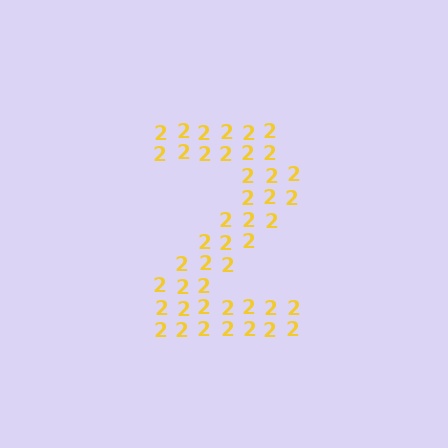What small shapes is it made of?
It is made of small digit 2's.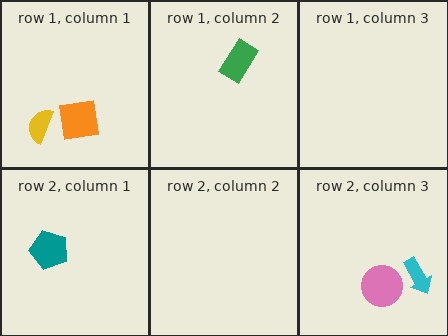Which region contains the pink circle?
The row 2, column 3 region.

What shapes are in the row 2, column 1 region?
The teal pentagon.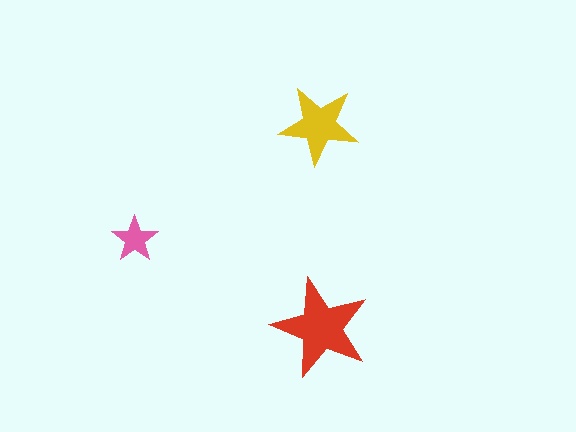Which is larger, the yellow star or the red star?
The red one.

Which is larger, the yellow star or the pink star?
The yellow one.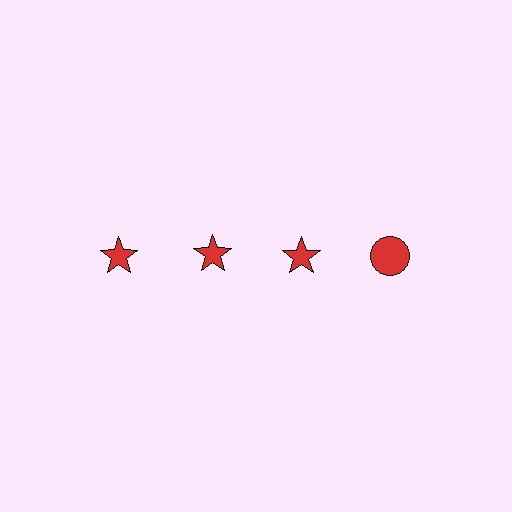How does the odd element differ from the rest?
It has a different shape: circle instead of star.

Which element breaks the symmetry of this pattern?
The red circle in the top row, second from right column breaks the symmetry. All other shapes are red stars.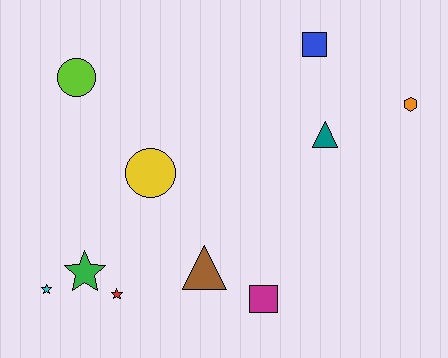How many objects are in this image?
There are 10 objects.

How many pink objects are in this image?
There are no pink objects.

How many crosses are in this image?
There are no crosses.